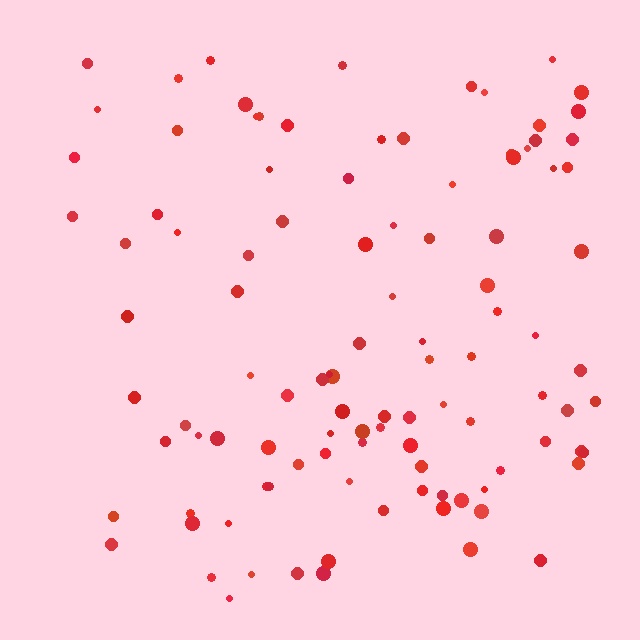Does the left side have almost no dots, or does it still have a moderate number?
Still a moderate number, just noticeably fewer than the right.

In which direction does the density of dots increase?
From left to right, with the right side densest.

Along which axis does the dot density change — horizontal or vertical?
Horizontal.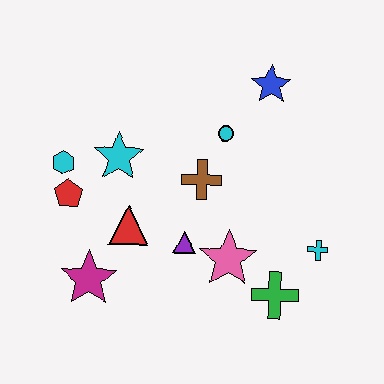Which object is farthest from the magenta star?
The blue star is farthest from the magenta star.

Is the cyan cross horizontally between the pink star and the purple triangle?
No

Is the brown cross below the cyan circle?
Yes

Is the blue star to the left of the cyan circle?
No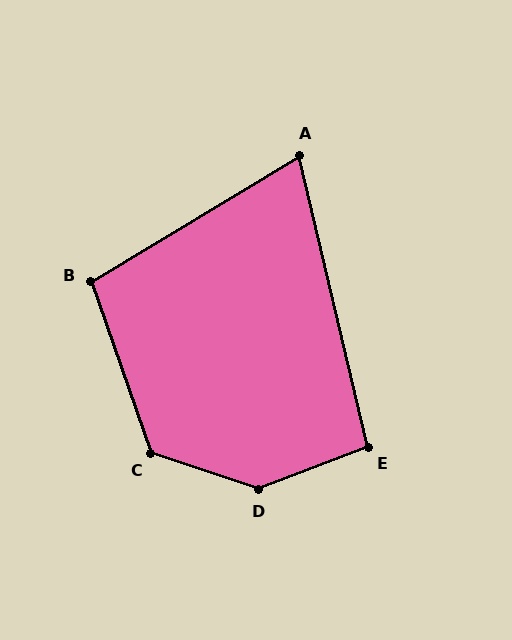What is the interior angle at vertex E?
Approximately 98 degrees (obtuse).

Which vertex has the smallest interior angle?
A, at approximately 72 degrees.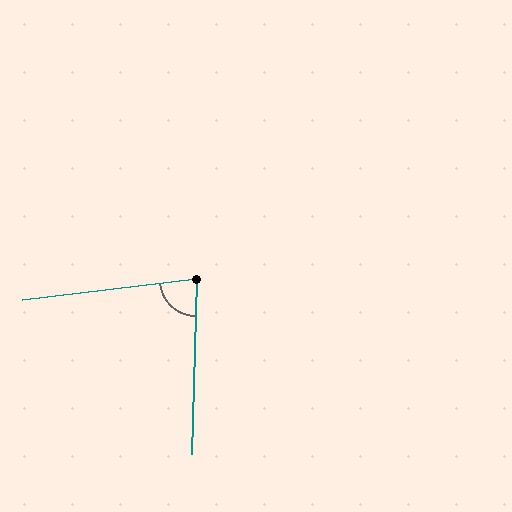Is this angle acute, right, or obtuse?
It is acute.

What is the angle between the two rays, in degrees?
Approximately 82 degrees.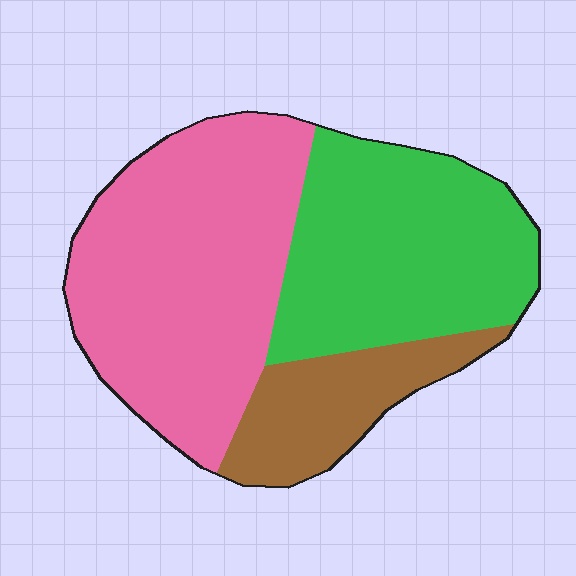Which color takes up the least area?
Brown, at roughly 15%.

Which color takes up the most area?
Pink, at roughly 45%.